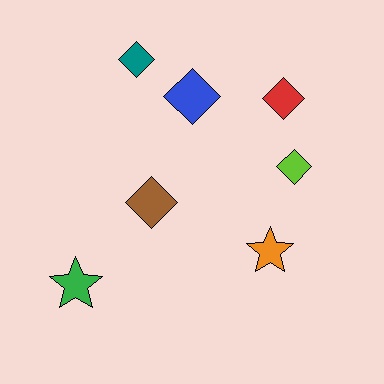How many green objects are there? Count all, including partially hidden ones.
There is 1 green object.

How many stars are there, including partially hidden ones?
There are 2 stars.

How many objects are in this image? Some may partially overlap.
There are 7 objects.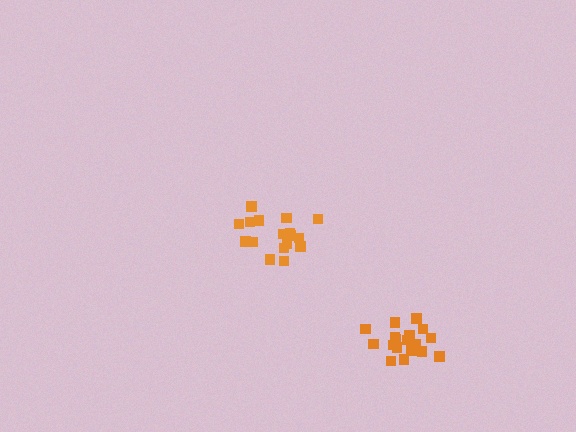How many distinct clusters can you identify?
There are 2 distinct clusters.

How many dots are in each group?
Group 1: 17 dots, Group 2: 20 dots (37 total).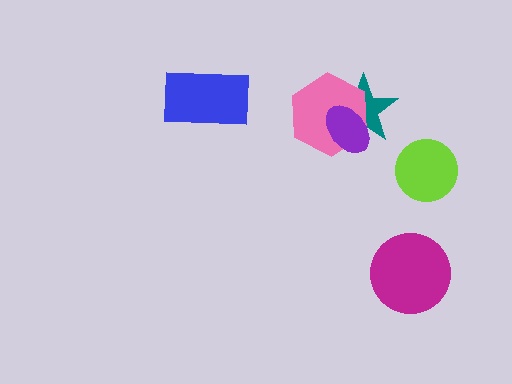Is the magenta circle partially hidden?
No, no other shape covers it.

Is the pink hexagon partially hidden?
Yes, it is partially covered by another shape.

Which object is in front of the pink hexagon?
The purple ellipse is in front of the pink hexagon.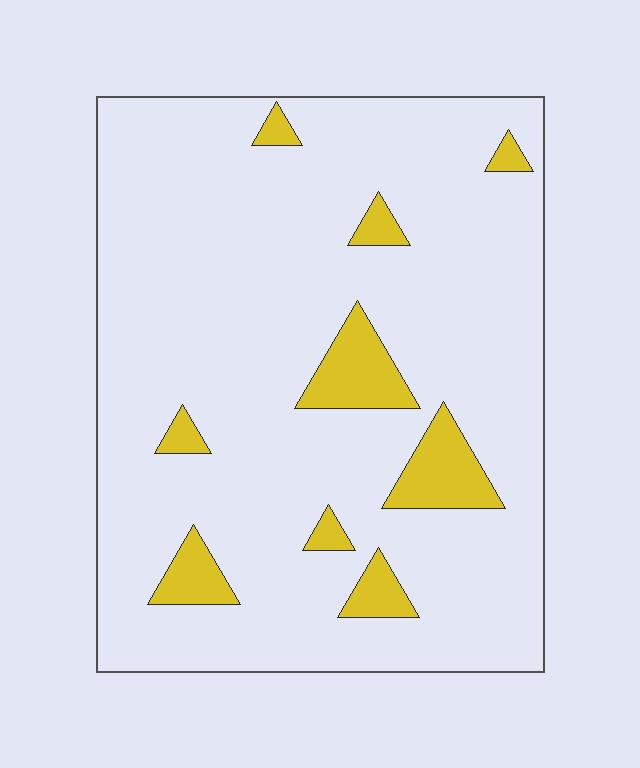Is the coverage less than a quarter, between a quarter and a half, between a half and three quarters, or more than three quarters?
Less than a quarter.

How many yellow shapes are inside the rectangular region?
9.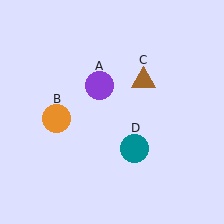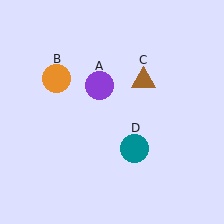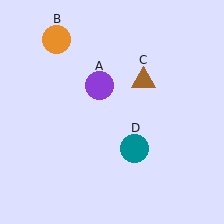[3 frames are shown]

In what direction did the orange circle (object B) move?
The orange circle (object B) moved up.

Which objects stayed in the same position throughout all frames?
Purple circle (object A) and brown triangle (object C) and teal circle (object D) remained stationary.